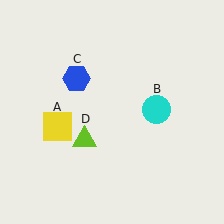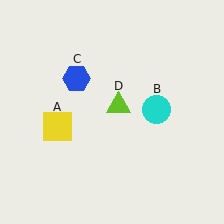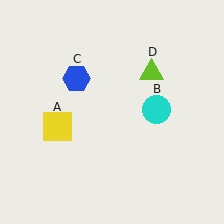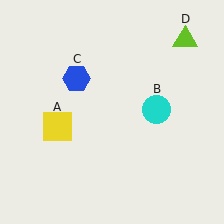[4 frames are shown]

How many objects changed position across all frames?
1 object changed position: lime triangle (object D).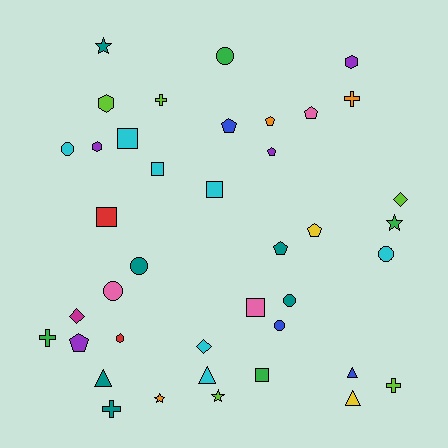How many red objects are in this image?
There are 2 red objects.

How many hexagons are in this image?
There are 4 hexagons.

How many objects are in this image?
There are 40 objects.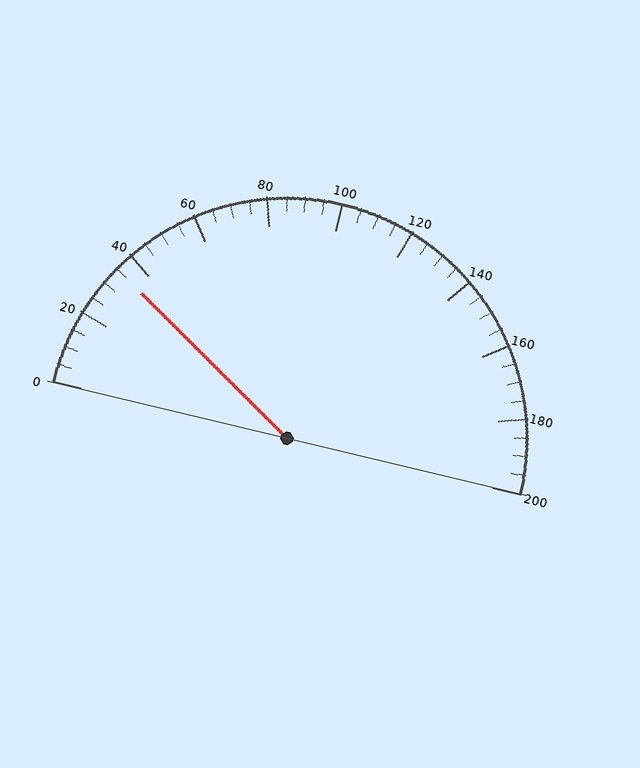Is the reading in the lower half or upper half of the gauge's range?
The reading is in the lower half of the range (0 to 200).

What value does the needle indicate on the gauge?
The needle indicates approximately 35.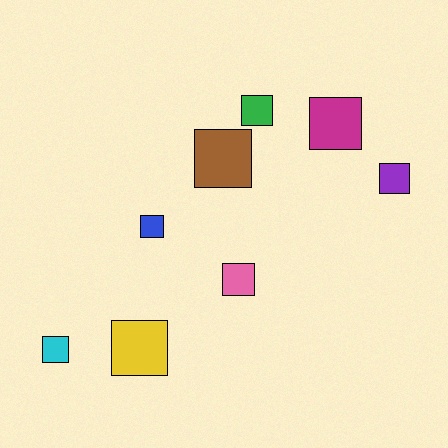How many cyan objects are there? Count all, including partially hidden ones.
There is 1 cyan object.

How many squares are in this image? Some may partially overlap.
There are 8 squares.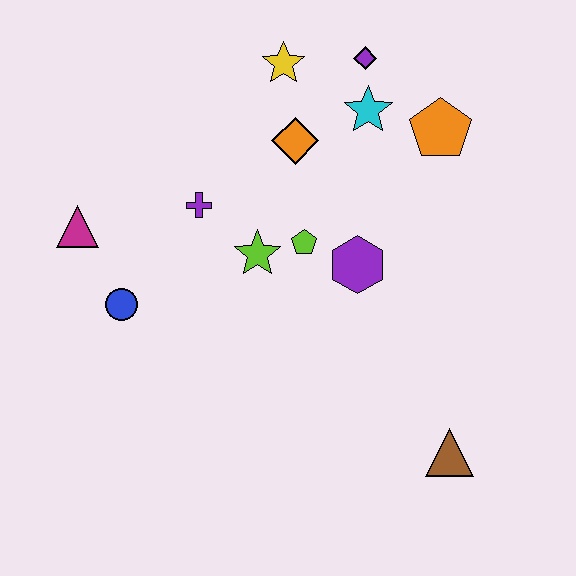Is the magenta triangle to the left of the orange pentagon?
Yes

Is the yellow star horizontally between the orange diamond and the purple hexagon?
No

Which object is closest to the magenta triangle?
The blue circle is closest to the magenta triangle.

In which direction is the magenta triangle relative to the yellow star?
The magenta triangle is to the left of the yellow star.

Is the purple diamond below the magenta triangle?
No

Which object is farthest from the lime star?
The brown triangle is farthest from the lime star.